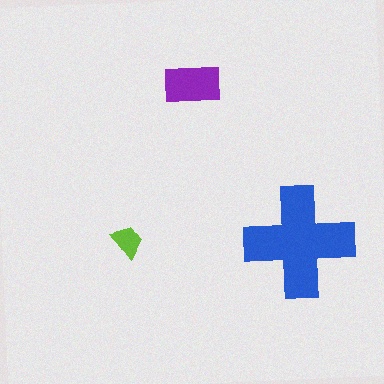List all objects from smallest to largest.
The lime trapezoid, the purple rectangle, the blue cross.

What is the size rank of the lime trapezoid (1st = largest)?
3rd.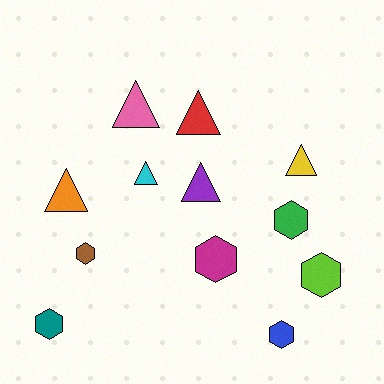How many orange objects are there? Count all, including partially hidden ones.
There is 1 orange object.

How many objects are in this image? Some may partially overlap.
There are 12 objects.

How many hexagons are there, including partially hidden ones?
There are 6 hexagons.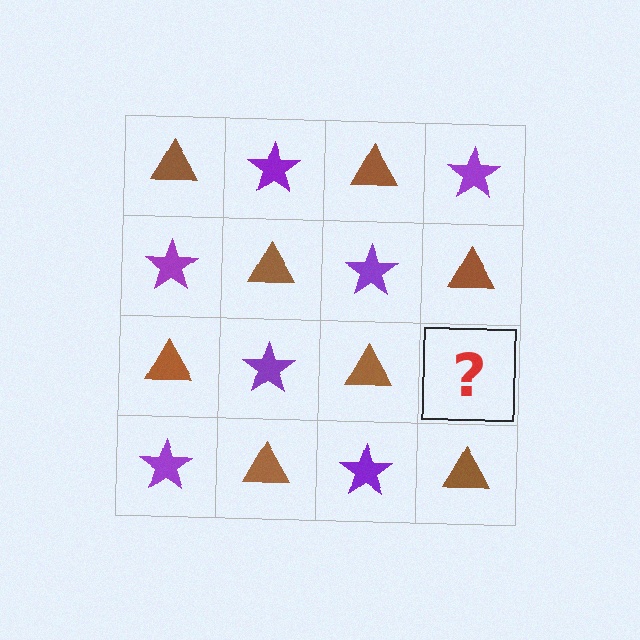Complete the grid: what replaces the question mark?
The question mark should be replaced with a purple star.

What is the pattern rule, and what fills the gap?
The rule is that it alternates brown triangle and purple star in a checkerboard pattern. The gap should be filled with a purple star.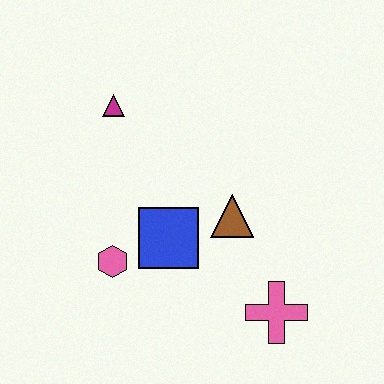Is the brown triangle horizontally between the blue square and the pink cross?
Yes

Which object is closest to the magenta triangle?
The blue square is closest to the magenta triangle.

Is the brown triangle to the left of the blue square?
No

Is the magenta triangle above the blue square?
Yes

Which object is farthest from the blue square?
The magenta triangle is farthest from the blue square.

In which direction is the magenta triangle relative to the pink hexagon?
The magenta triangle is above the pink hexagon.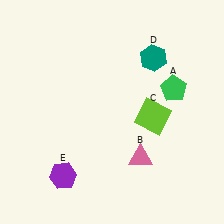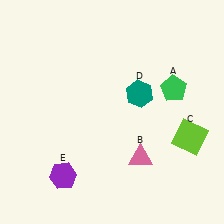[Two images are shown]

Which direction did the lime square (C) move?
The lime square (C) moved right.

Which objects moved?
The objects that moved are: the lime square (C), the teal hexagon (D).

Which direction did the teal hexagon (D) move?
The teal hexagon (D) moved down.